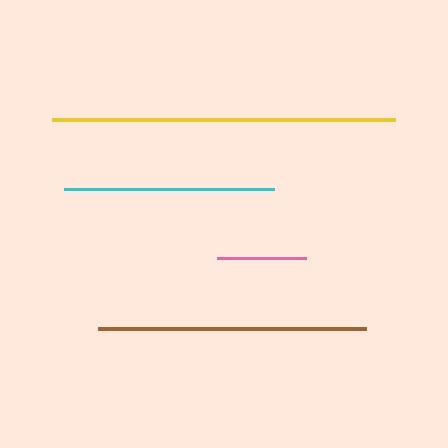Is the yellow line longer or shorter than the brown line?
The yellow line is longer than the brown line.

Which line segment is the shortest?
The pink line is the shortest at approximately 90 pixels.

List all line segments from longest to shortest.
From longest to shortest: yellow, brown, cyan, pink.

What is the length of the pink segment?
The pink segment is approximately 90 pixels long.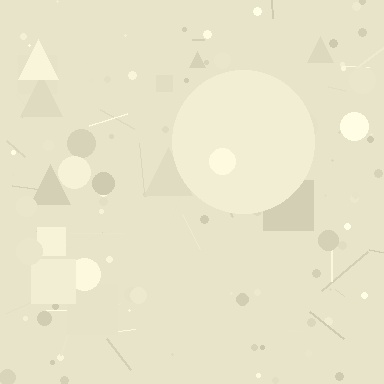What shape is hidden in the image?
A circle is hidden in the image.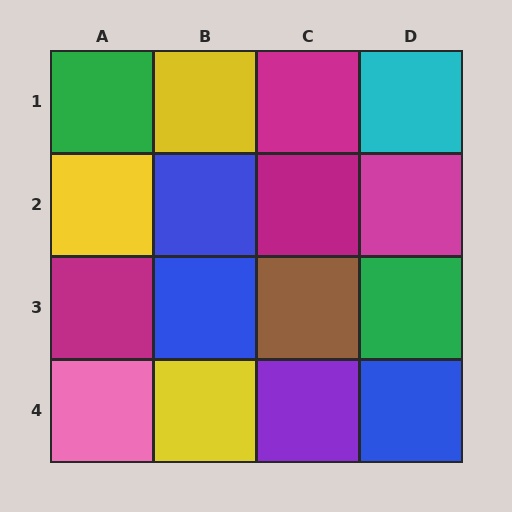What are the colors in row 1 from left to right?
Green, yellow, magenta, cyan.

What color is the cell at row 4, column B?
Yellow.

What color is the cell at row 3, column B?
Blue.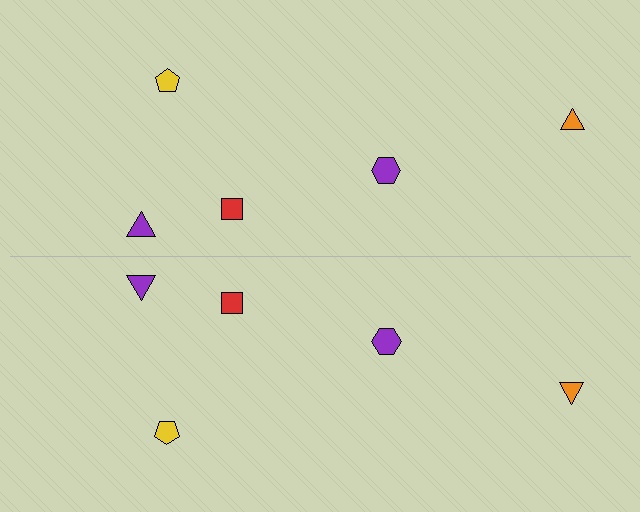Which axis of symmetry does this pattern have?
The pattern has a horizontal axis of symmetry running through the center of the image.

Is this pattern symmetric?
Yes, this pattern has bilateral (reflection) symmetry.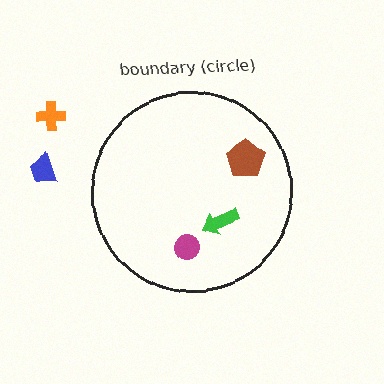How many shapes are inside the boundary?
3 inside, 2 outside.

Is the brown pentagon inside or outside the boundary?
Inside.